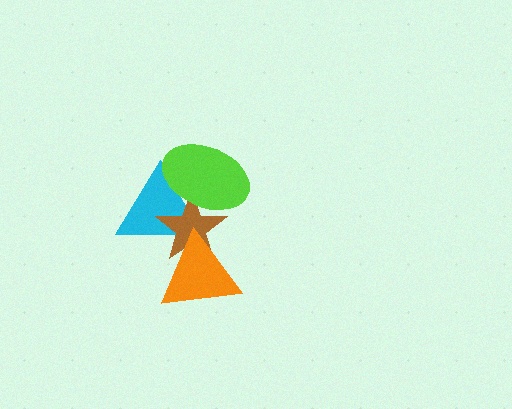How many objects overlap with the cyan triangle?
3 objects overlap with the cyan triangle.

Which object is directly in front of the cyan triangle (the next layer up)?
The brown star is directly in front of the cyan triangle.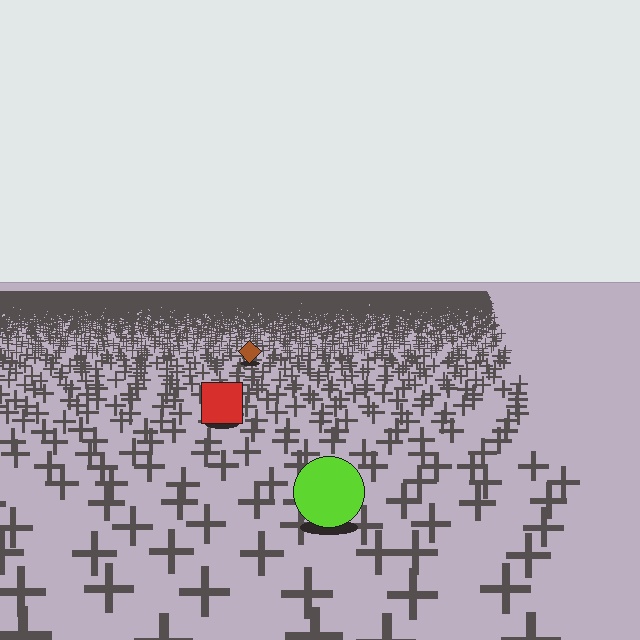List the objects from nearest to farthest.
From nearest to farthest: the lime circle, the red square, the brown diamond.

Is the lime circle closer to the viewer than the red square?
Yes. The lime circle is closer — you can tell from the texture gradient: the ground texture is coarser near it.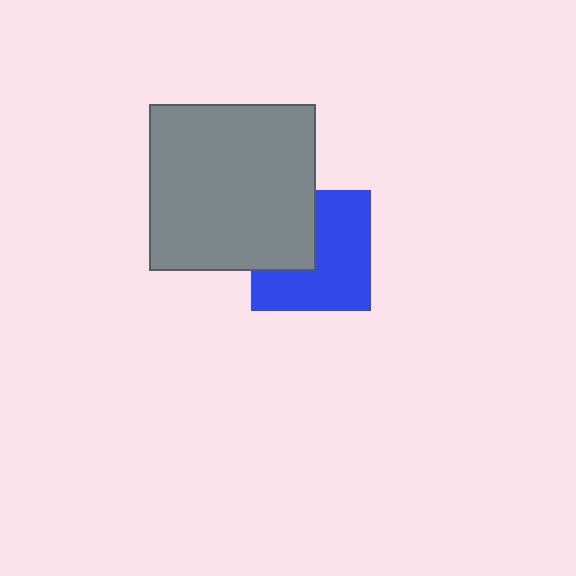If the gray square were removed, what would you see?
You would see the complete blue square.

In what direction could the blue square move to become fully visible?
The blue square could move right. That would shift it out from behind the gray square entirely.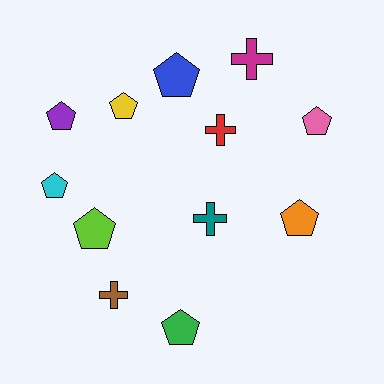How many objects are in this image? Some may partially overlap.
There are 12 objects.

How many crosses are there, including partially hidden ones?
There are 4 crosses.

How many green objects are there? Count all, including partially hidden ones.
There is 1 green object.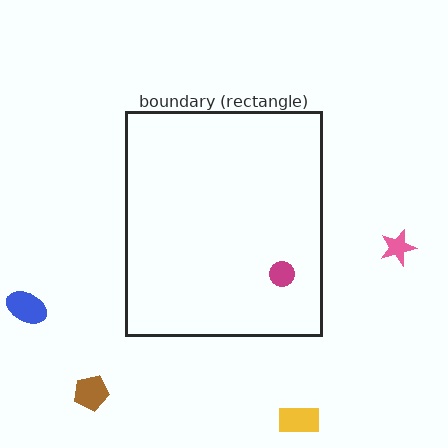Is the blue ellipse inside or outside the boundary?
Outside.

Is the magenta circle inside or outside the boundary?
Inside.